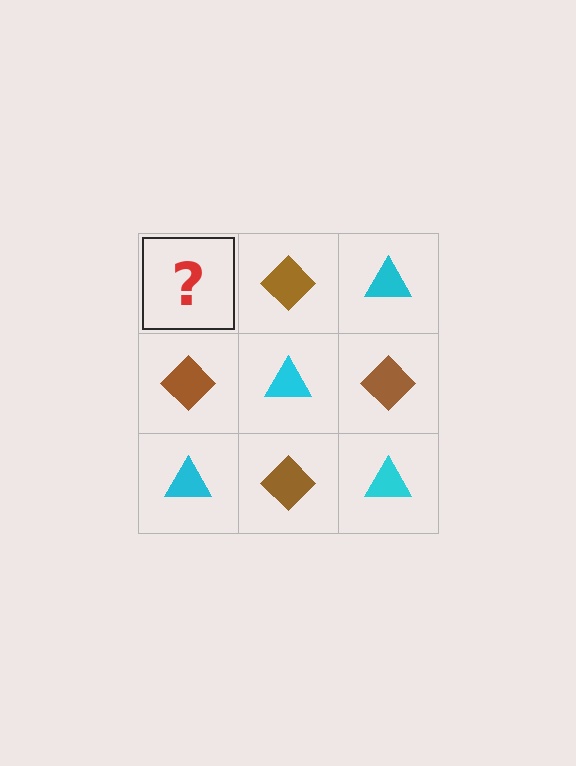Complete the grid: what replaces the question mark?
The question mark should be replaced with a cyan triangle.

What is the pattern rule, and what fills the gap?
The rule is that it alternates cyan triangle and brown diamond in a checkerboard pattern. The gap should be filled with a cyan triangle.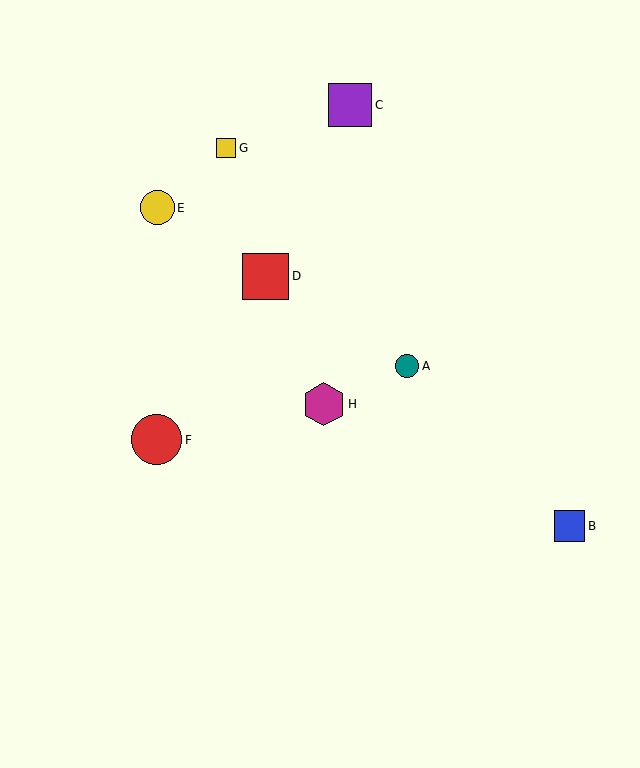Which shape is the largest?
The red circle (labeled F) is the largest.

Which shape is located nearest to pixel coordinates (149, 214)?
The yellow circle (labeled E) at (157, 208) is nearest to that location.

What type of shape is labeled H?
Shape H is a magenta hexagon.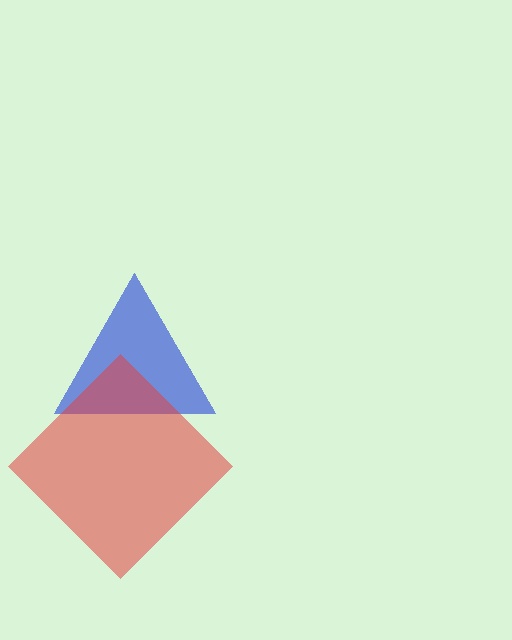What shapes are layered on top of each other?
The layered shapes are: a blue triangle, a red diamond.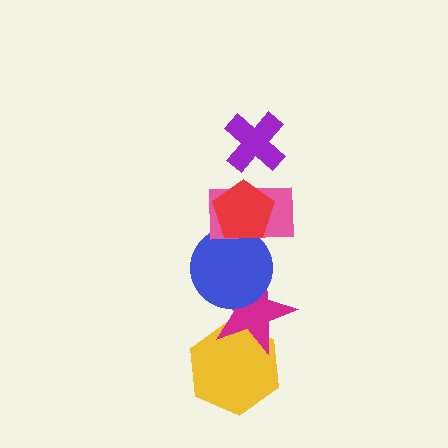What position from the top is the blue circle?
The blue circle is 4th from the top.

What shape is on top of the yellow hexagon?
The magenta star is on top of the yellow hexagon.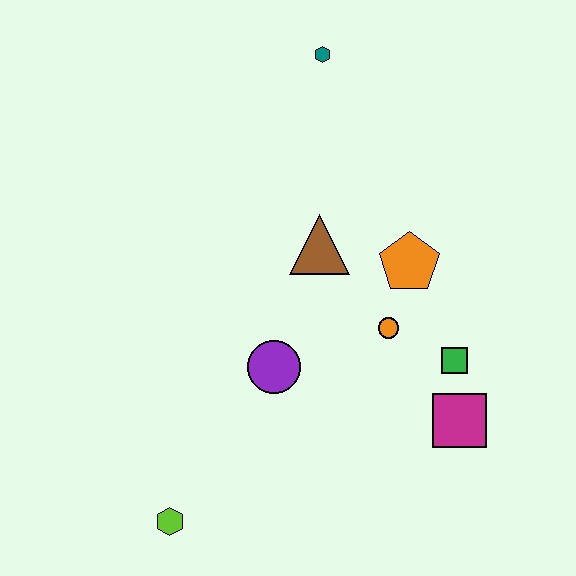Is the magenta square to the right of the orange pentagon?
Yes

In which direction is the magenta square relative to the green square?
The magenta square is below the green square.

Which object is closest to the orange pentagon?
The orange circle is closest to the orange pentagon.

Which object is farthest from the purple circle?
The teal hexagon is farthest from the purple circle.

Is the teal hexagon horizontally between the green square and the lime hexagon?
Yes